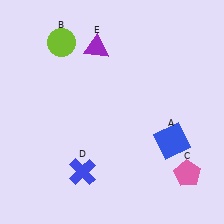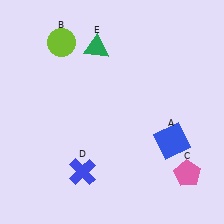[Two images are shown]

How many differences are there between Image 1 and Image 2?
There is 1 difference between the two images.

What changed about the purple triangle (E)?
In Image 1, E is purple. In Image 2, it changed to green.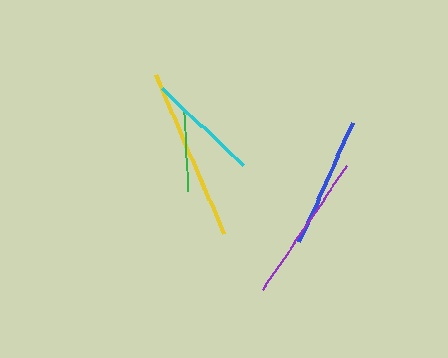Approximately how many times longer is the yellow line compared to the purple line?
The yellow line is approximately 1.2 times the length of the purple line.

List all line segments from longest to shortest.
From longest to shortest: yellow, purple, blue, cyan, green.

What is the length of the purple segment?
The purple segment is approximately 150 pixels long.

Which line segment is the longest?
The yellow line is the longest at approximately 174 pixels.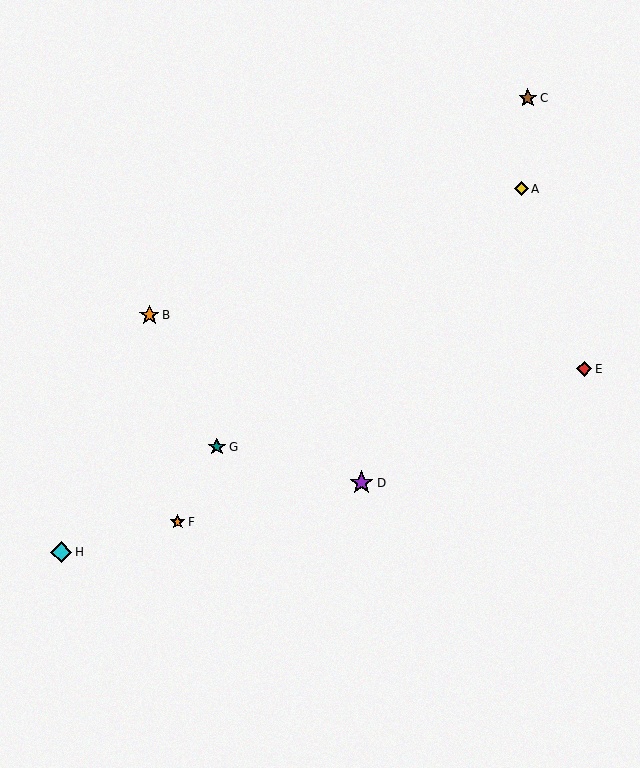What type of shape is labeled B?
Shape B is an orange star.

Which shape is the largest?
The purple star (labeled D) is the largest.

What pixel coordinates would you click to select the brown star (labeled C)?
Click at (528, 98) to select the brown star C.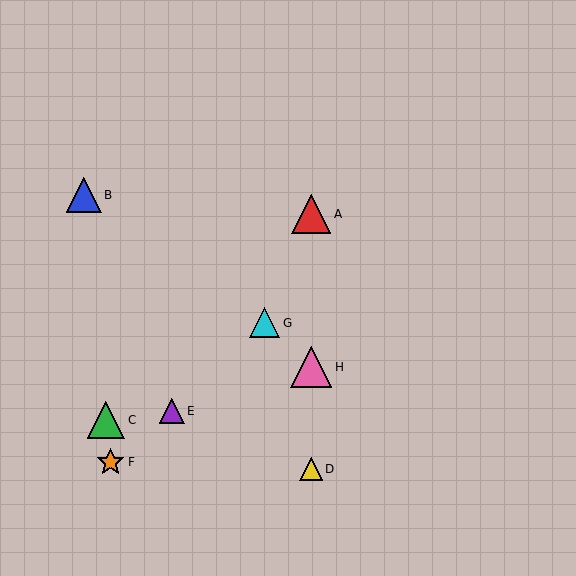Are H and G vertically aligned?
No, H is at x≈311 and G is at x≈265.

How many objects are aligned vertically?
3 objects (A, D, H) are aligned vertically.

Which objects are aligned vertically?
Objects A, D, H are aligned vertically.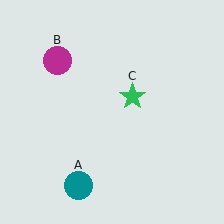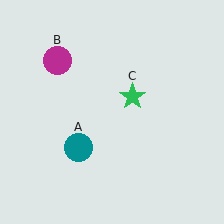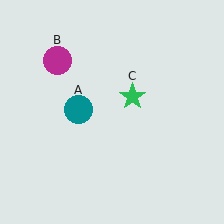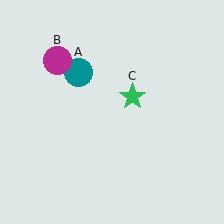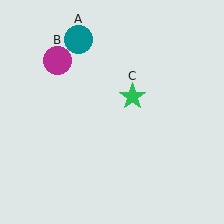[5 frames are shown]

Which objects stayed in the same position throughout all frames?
Magenta circle (object B) and green star (object C) remained stationary.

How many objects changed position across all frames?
1 object changed position: teal circle (object A).